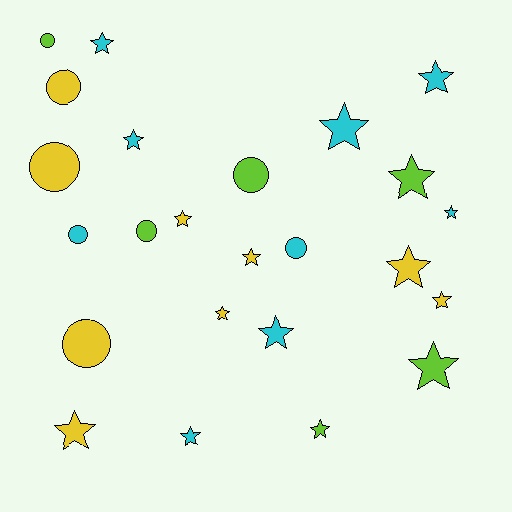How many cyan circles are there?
There are 2 cyan circles.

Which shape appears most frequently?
Star, with 16 objects.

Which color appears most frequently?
Cyan, with 9 objects.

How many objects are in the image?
There are 24 objects.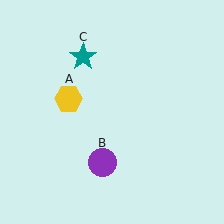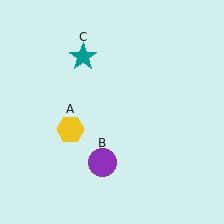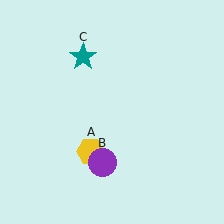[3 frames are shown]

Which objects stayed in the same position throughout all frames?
Purple circle (object B) and teal star (object C) remained stationary.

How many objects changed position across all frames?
1 object changed position: yellow hexagon (object A).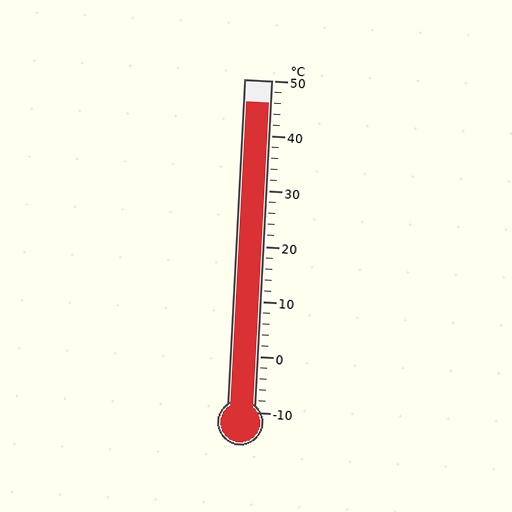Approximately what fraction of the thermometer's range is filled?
The thermometer is filled to approximately 95% of its range.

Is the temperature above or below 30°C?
The temperature is above 30°C.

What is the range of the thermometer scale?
The thermometer scale ranges from -10°C to 50°C.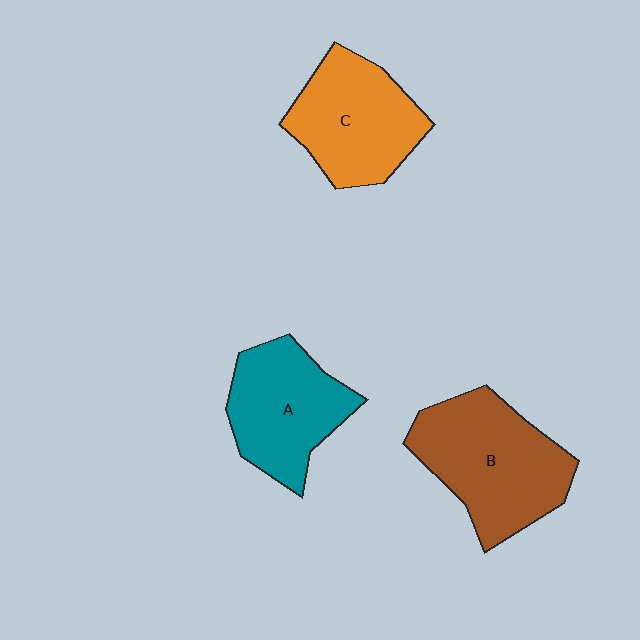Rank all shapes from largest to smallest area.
From largest to smallest: B (brown), C (orange), A (teal).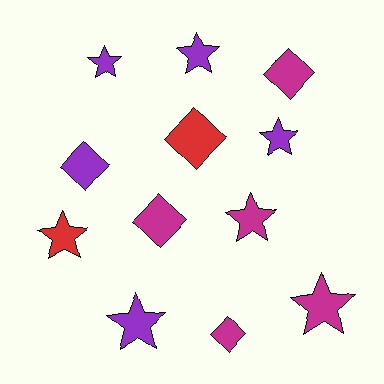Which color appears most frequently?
Purple, with 5 objects.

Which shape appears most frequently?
Star, with 7 objects.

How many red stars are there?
There is 1 red star.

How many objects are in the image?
There are 12 objects.